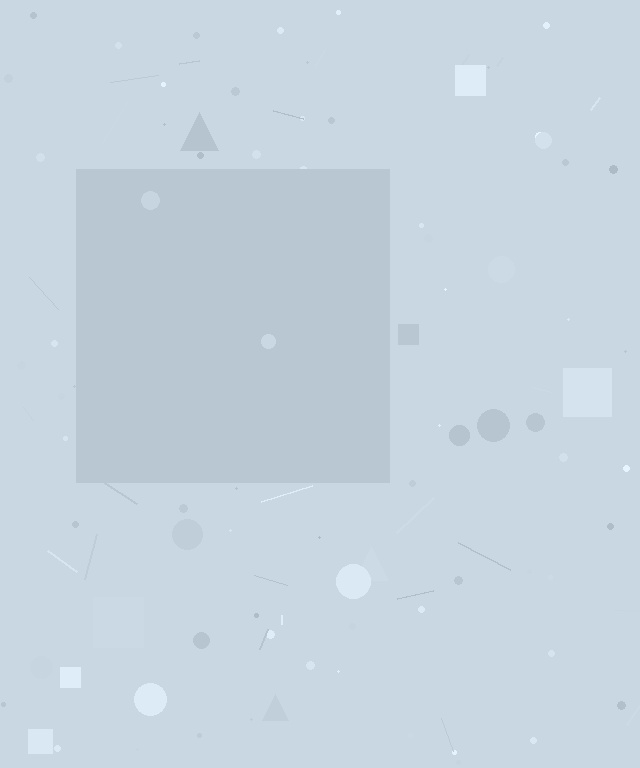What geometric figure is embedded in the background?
A square is embedded in the background.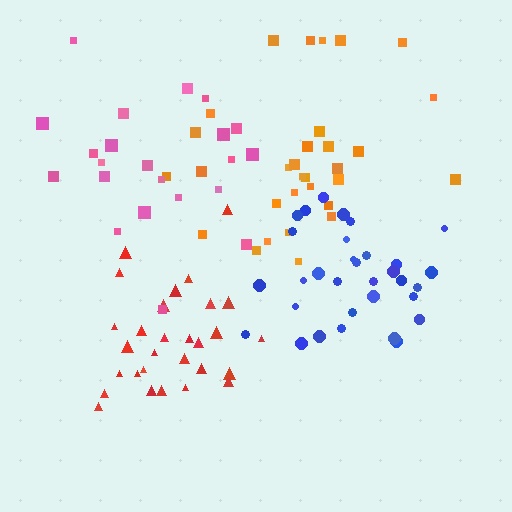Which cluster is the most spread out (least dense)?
Pink.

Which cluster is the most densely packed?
Blue.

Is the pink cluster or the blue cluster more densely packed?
Blue.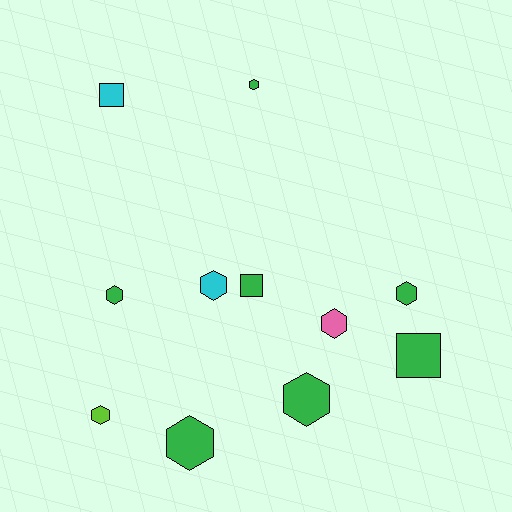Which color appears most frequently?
Green, with 7 objects.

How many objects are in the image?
There are 11 objects.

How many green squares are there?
There are 2 green squares.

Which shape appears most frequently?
Hexagon, with 8 objects.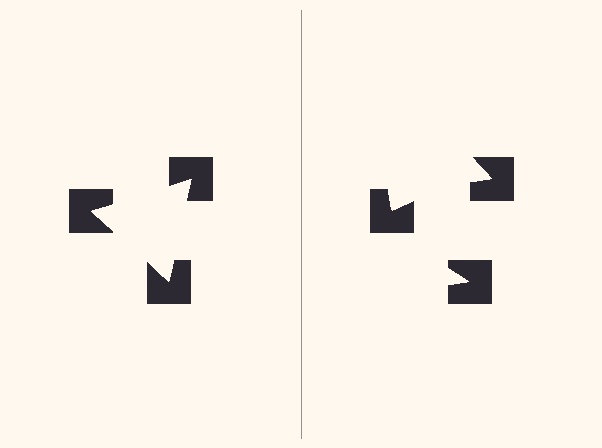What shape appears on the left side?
An illusory triangle.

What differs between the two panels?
The notched squares are positioned identically on both sides; only the wedge orientations differ. On the left they align to a triangle; on the right they are misaligned.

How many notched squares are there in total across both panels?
6 — 3 on each side.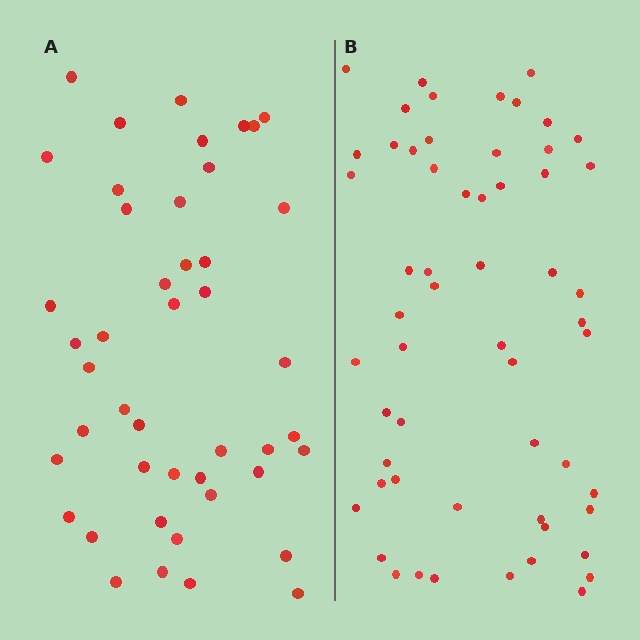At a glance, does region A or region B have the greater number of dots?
Region B (the right region) has more dots.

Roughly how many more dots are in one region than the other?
Region B has roughly 12 or so more dots than region A.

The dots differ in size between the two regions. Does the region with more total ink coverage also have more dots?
No. Region A has more total ink coverage because its dots are larger, but region B actually contains more individual dots. Total area can be misleading — the number of items is what matters here.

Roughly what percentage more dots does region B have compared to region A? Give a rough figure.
About 25% more.